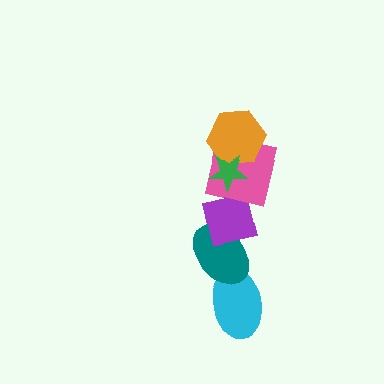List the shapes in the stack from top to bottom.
From top to bottom: the green star, the orange hexagon, the pink square, the purple square, the teal ellipse, the cyan ellipse.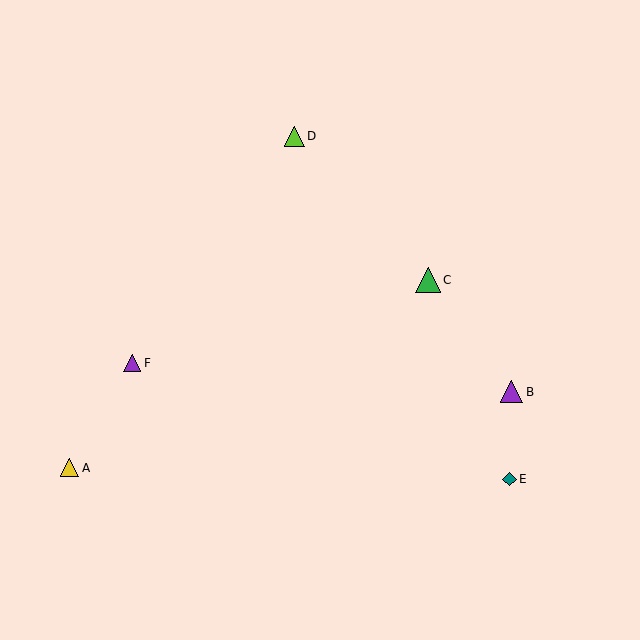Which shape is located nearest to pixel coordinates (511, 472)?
The teal diamond (labeled E) at (510, 479) is nearest to that location.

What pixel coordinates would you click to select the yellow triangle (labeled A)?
Click at (69, 468) to select the yellow triangle A.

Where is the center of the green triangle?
The center of the green triangle is at (428, 280).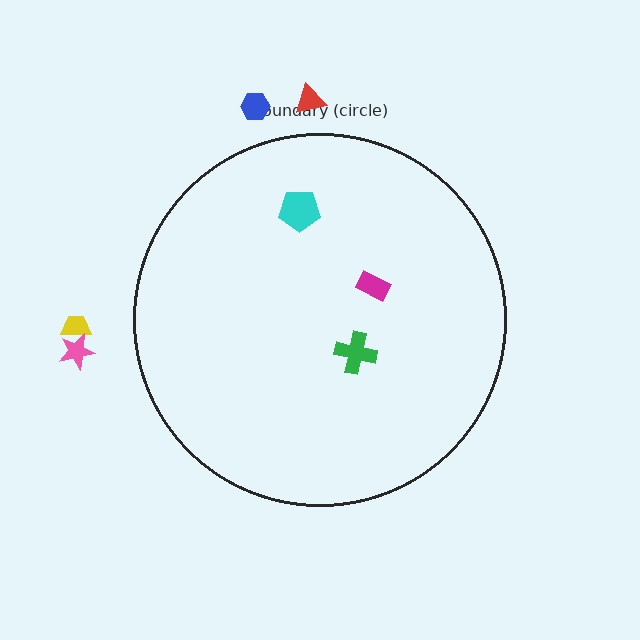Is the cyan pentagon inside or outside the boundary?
Inside.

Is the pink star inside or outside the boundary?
Outside.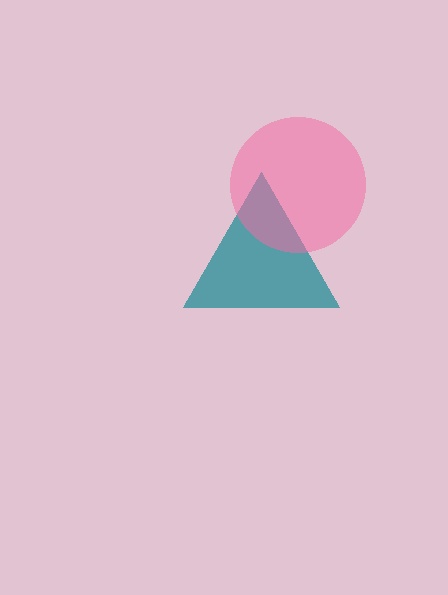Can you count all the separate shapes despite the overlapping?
Yes, there are 2 separate shapes.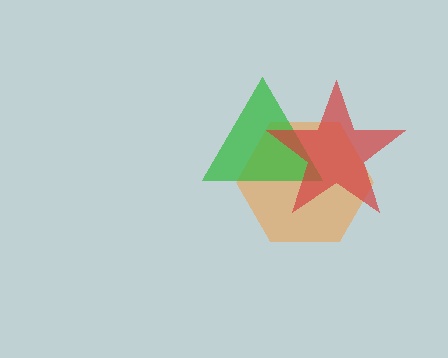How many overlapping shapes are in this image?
There are 3 overlapping shapes in the image.